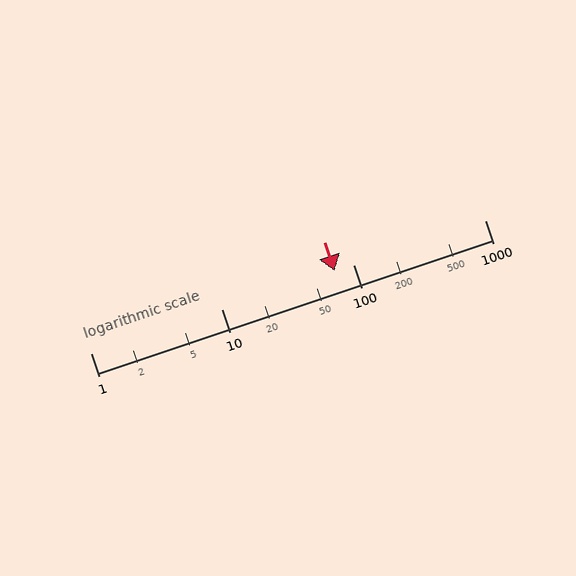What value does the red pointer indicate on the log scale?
The pointer indicates approximately 72.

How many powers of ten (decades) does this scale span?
The scale spans 3 decades, from 1 to 1000.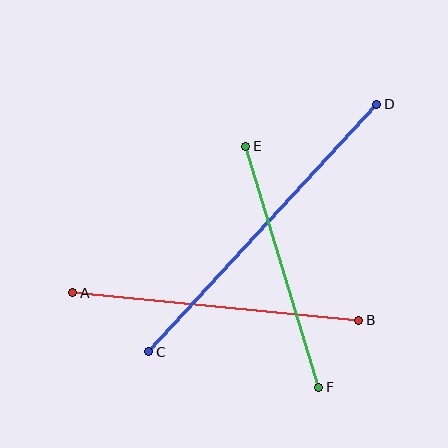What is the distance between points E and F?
The distance is approximately 252 pixels.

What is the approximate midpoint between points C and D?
The midpoint is at approximately (263, 228) pixels.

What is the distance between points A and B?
The distance is approximately 287 pixels.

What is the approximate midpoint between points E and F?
The midpoint is at approximately (282, 267) pixels.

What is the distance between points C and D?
The distance is approximately 336 pixels.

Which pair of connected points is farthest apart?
Points C and D are farthest apart.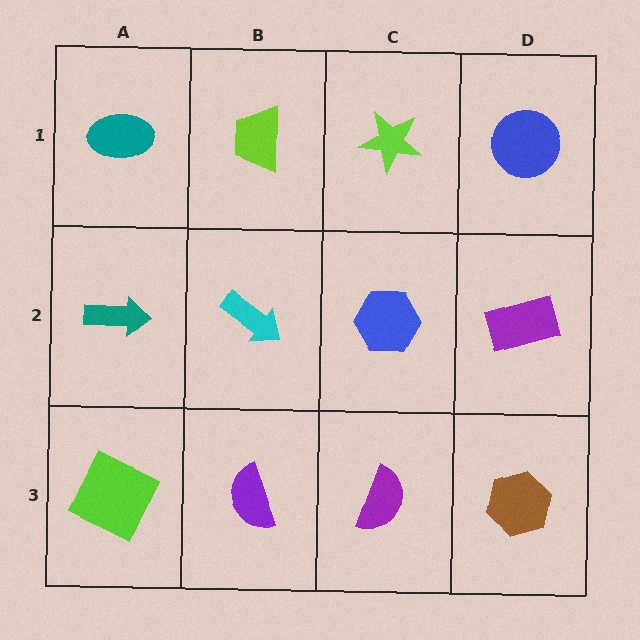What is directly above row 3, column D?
A purple rectangle.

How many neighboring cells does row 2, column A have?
3.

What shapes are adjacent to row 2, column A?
A teal ellipse (row 1, column A), a lime square (row 3, column A), a cyan arrow (row 2, column B).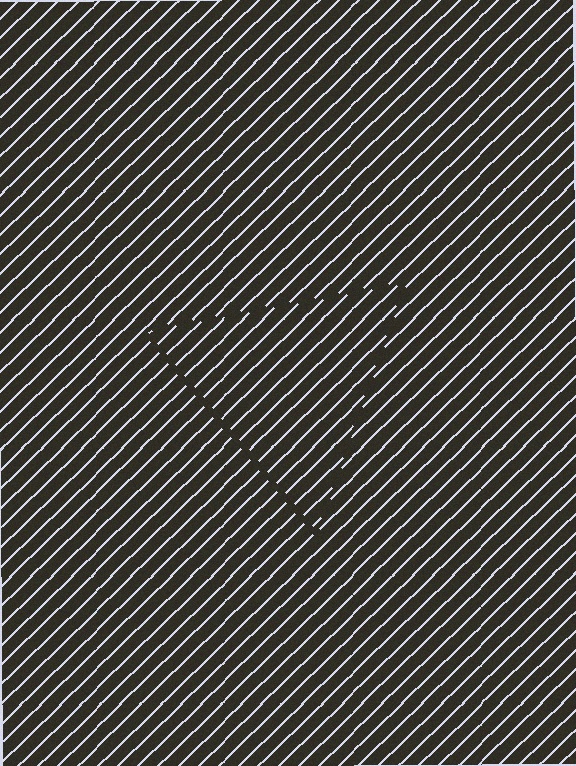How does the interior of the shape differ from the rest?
The interior of the shape contains the same grating, shifted by half a period — the contour is defined by the phase discontinuity where line-ends from the inner and outer gratings abut.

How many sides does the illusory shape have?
3 sides — the line-ends trace a triangle.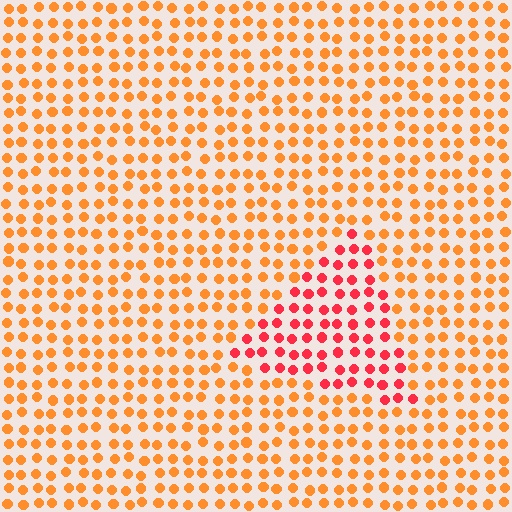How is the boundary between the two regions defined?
The boundary is defined purely by a slight shift in hue (about 36 degrees). Spacing, size, and orientation are identical on both sides.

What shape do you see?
I see a triangle.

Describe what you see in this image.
The image is filled with small orange elements in a uniform arrangement. A triangle-shaped region is visible where the elements are tinted to a slightly different hue, forming a subtle color boundary.